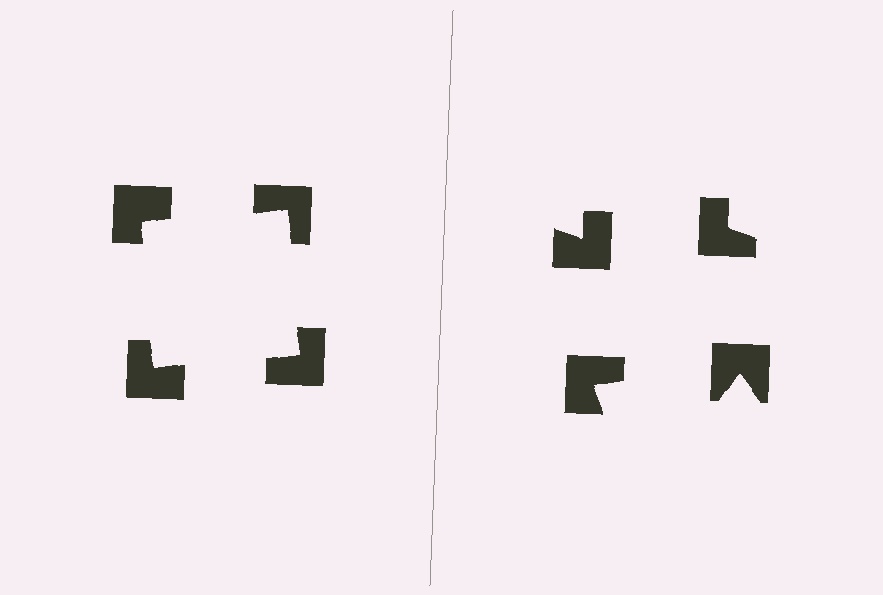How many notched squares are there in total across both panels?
8 — 4 on each side.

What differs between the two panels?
The notched squares are positioned identically on both sides; only the wedge orientations differ. On the left they align to a square; on the right they are misaligned.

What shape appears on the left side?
An illusory square.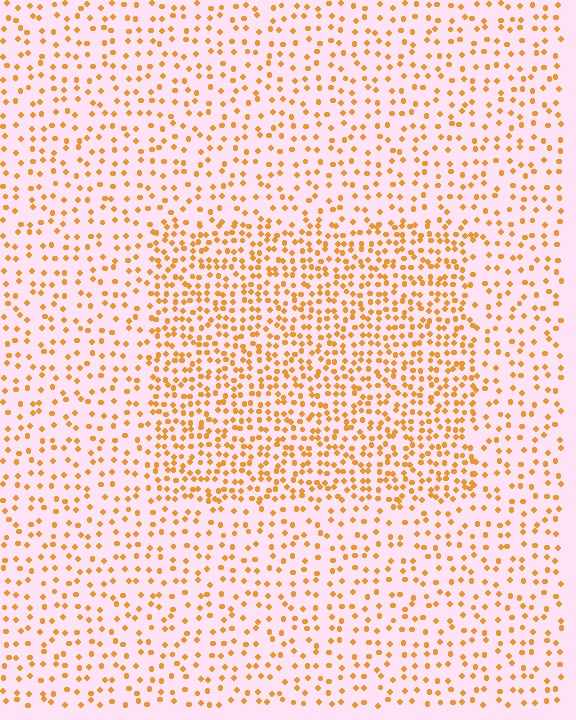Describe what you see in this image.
The image contains small orange elements arranged at two different densities. A rectangle-shaped region is visible where the elements are more densely packed than the surrounding area.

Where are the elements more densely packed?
The elements are more densely packed inside the rectangle boundary.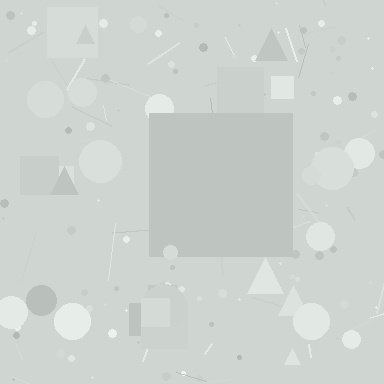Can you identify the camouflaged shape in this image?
The camouflaged shape is a square.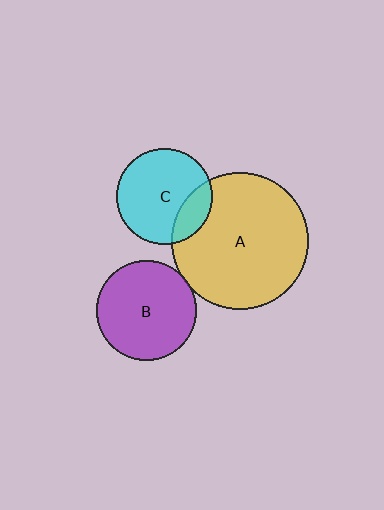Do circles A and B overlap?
Yes.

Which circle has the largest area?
Circle A (yellow).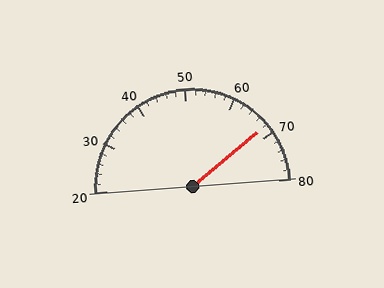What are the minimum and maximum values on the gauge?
The gauge ranges from 20 to 80.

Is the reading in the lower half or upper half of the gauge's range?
The reading is in the upper half of the range (20 to 80).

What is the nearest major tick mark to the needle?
The nearest major tick mark is 70.